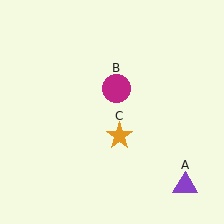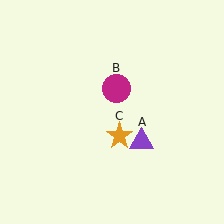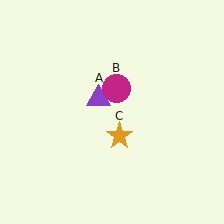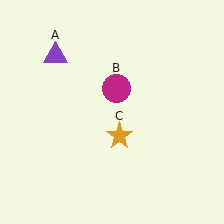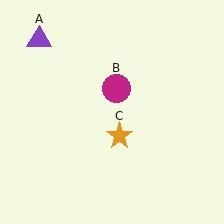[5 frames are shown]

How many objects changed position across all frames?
1 object changed position: purple triangle (object A).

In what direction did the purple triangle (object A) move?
The purple triangle (object A) moved up and to the left.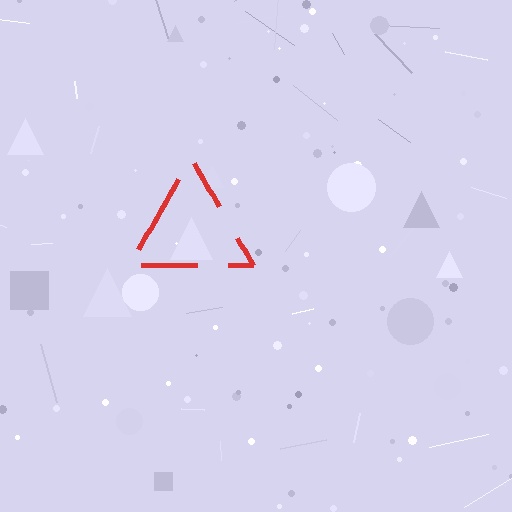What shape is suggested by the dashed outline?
The dashed outline suggests a triangle.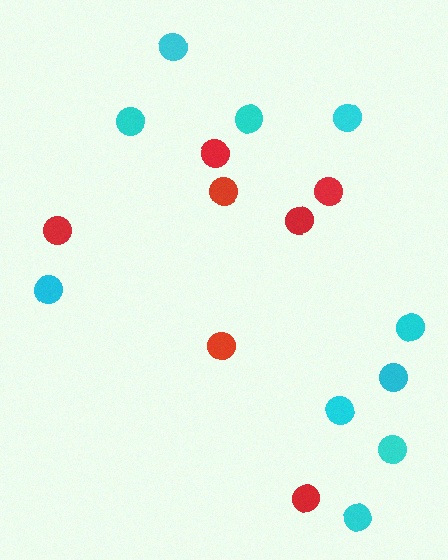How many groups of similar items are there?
There are 2 groups: one group of cyan circles (10) and one group of red circles (7).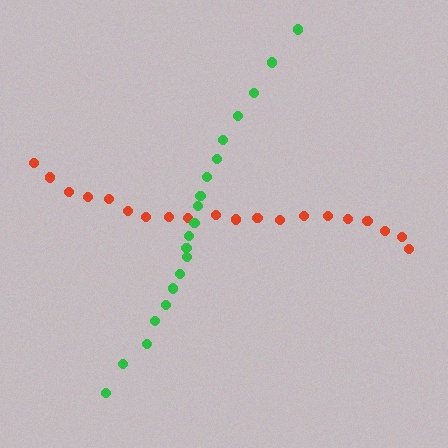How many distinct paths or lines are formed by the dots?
There are 2 distinct paths.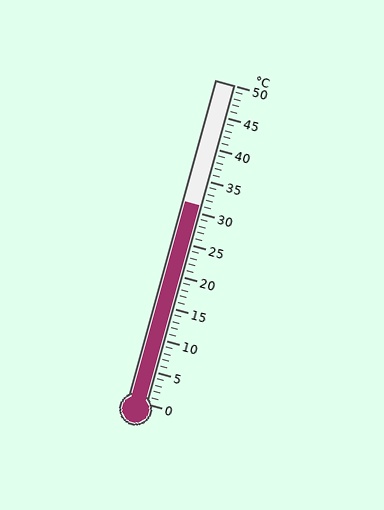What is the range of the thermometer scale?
The thermometer scale ranges from 0°C to 50°C.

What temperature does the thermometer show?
The thermometer shows approximately 31°C.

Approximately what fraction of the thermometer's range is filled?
The thermometer is filled to approximately 60% of its range.